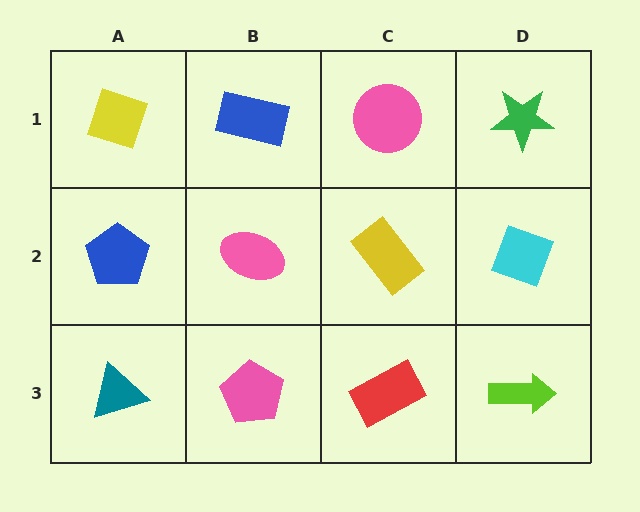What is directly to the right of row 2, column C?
A cyan diamond.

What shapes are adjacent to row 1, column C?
A yellow rectangle (row 2, column C), a blue rectangle (row 1, column B), a green star (row 1, column D).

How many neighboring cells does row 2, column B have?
4.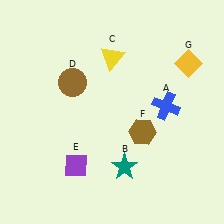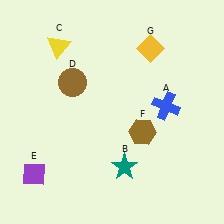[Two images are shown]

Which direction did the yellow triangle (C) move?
The yellow triangle (C) moved left.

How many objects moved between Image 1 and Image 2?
3 objects moved between the two images.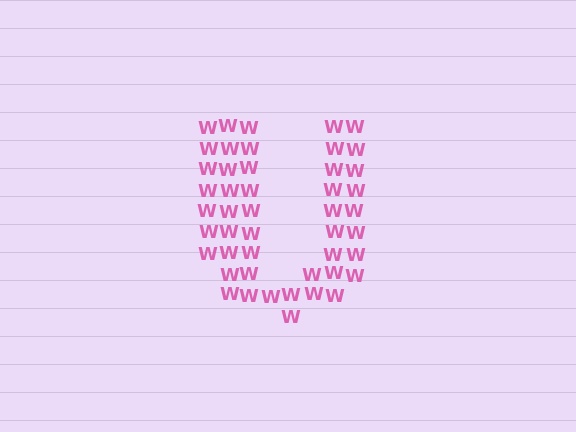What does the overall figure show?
The overall figure shows the letter U.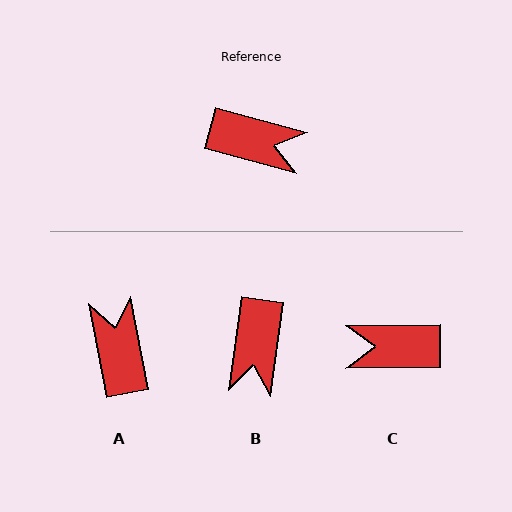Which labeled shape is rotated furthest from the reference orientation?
C, about 164 degrees away.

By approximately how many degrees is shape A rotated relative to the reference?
Approximately 116 degrees counter-clockwise.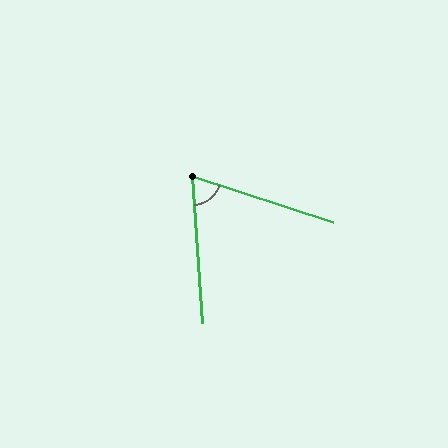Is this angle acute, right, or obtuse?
It is acute.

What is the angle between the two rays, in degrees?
Approximately 68 degrees.